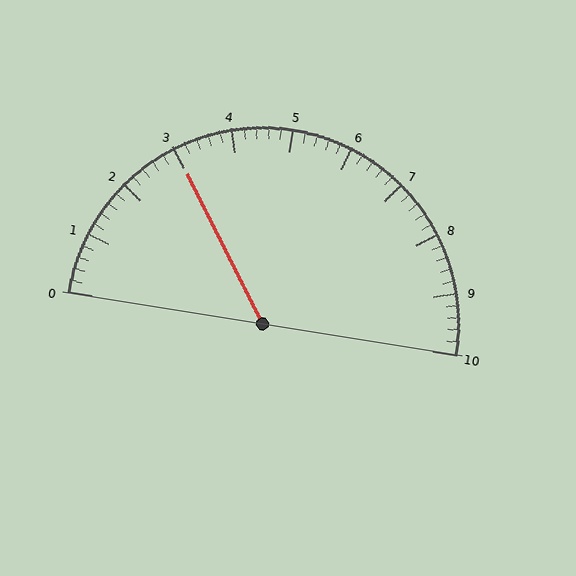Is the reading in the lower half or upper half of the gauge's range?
The reading is in the lower half of the range (0 to 10).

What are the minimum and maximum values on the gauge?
The gauge ranges from 0 to 10.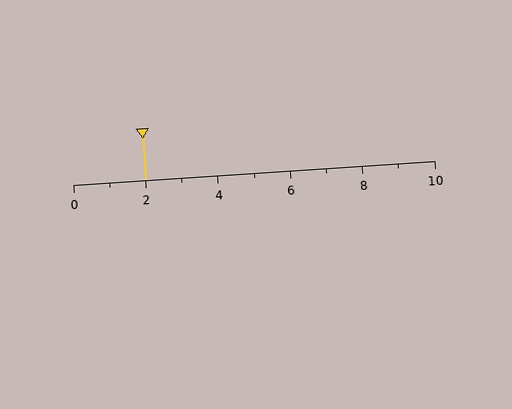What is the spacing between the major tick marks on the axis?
The major ticks are spaced 2 apart.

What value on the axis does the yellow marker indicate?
The marker indicates approximately 2.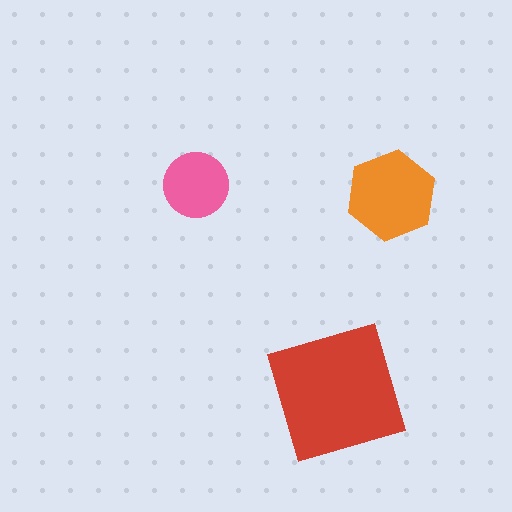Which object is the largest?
The red square.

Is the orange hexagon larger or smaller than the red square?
Smaller.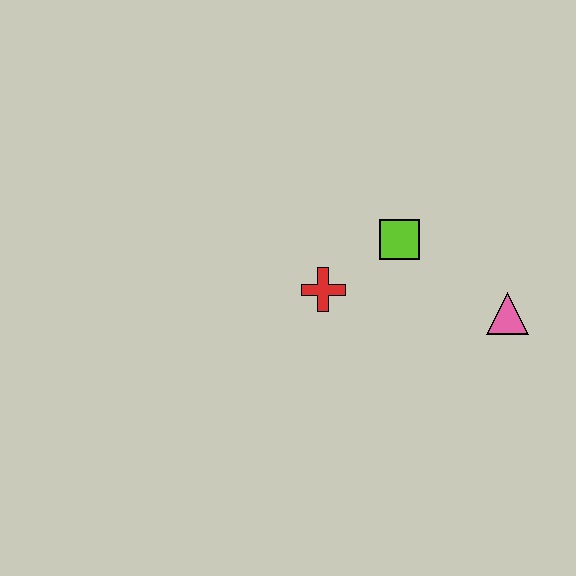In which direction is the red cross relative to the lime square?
The red cross is to the left of the lime square.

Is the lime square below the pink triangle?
No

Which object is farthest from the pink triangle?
The red cross is farthest from the pink triangle.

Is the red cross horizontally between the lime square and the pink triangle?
No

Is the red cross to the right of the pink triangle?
No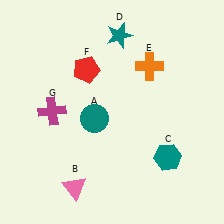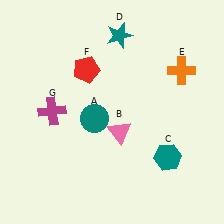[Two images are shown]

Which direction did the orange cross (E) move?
The orange cross (E) moved right.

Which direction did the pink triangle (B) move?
The pink triangle (B) moved up.